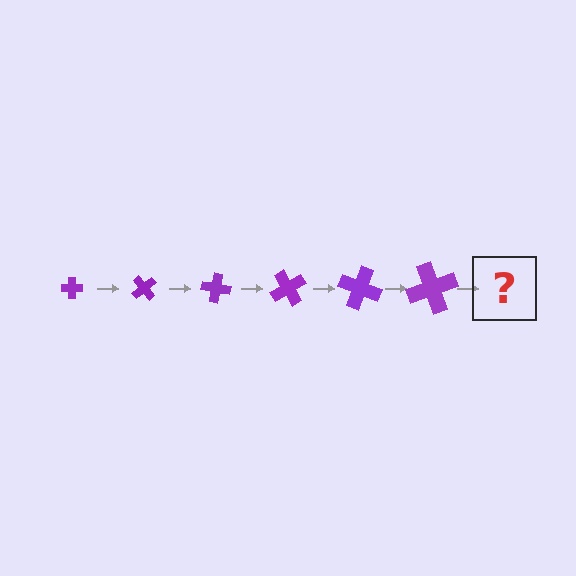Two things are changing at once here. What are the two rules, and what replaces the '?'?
The two rules are that the cross grows larger each step and it rotates 50 degrees each step. The '?' should be a cross, larger than the previous one and rotated 300 degrees from the start.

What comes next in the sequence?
The next element should be a cross, larger than the previous one and rotated 300 degrees from the start.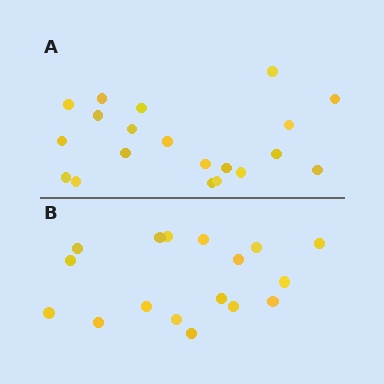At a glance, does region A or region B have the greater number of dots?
Region A (the top region) has more dots.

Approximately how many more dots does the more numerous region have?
Region A has just a few more — roughly 2 or 3 more dots than region B.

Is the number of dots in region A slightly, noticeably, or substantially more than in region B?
Region A has only slightly more — the two regions are fairly close. The ratio is roughly 1.2 to 1.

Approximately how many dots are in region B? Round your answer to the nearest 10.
About 20 dots. (The exact count is 17, which rounds to 20.)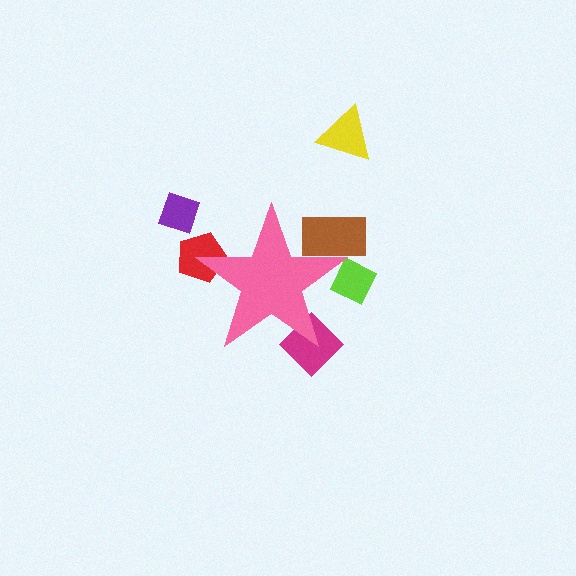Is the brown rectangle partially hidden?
Yes, the brown rectangle is partially hidden behind the pink star.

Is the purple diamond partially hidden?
No, the purple diamond is fully visible.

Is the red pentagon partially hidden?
Yes, the red pentagon is partially hidden behind the pink star.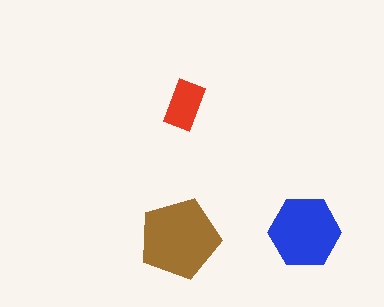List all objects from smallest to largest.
The red rectangle, the blue hexagon, the brown pentagon.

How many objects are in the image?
There are 3 objects in the image.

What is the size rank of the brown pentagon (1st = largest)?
1st.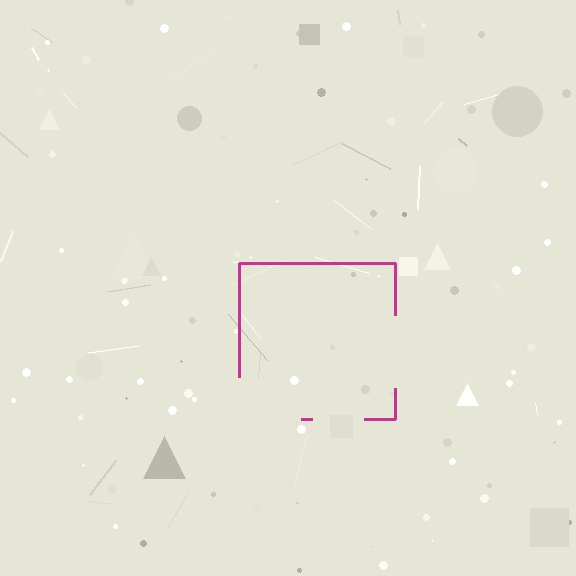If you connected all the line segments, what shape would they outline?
They would outline a square.